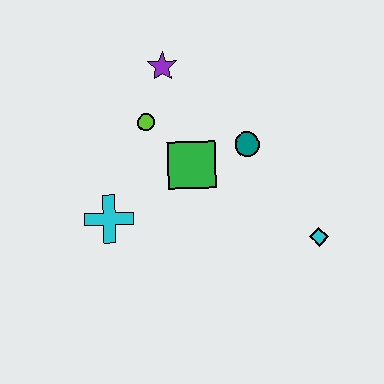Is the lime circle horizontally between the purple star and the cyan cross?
Yes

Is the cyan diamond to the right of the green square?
Yes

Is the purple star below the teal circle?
No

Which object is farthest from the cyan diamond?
The purple star is farthest from the cyan diamond.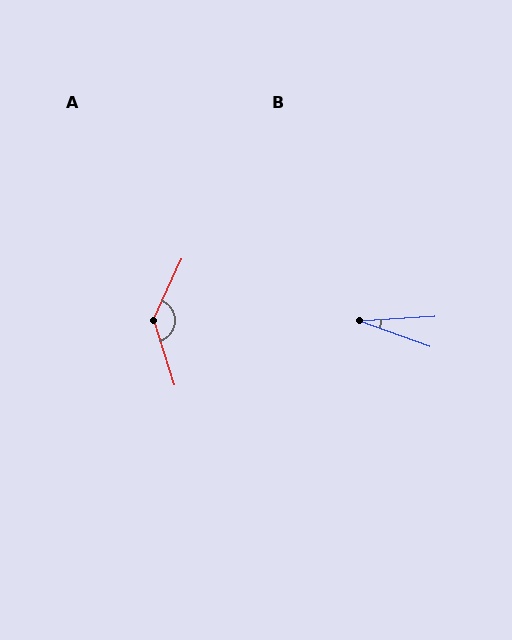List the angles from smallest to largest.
B (23°), A (138°).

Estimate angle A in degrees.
Approximately 138 degrees.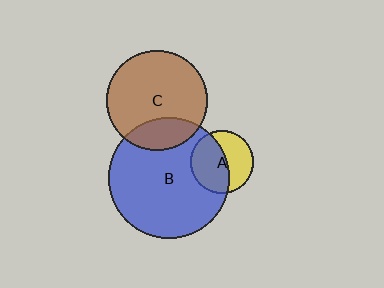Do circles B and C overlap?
Yes.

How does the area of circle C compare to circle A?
Approximately 2.5 times.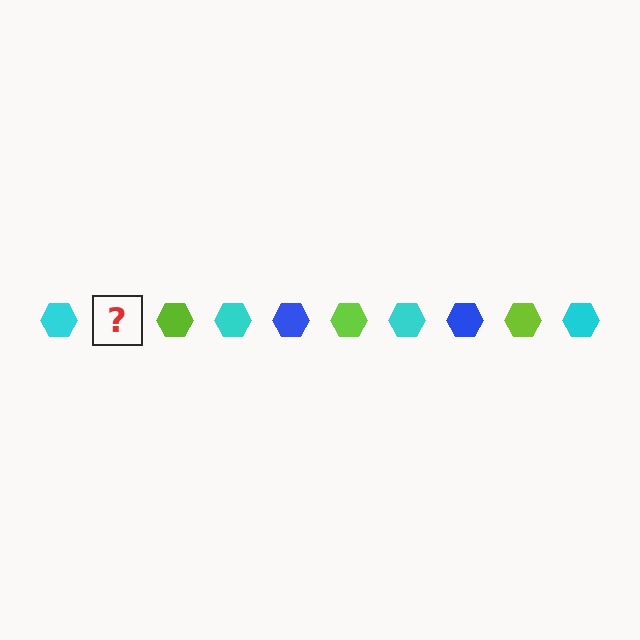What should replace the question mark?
The question mark should be replaced with a blue hexagon.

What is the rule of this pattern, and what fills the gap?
The rule is that the pattern cycles through cyan, blue, lime hexagons. The gap should be filled with a blue hexagon.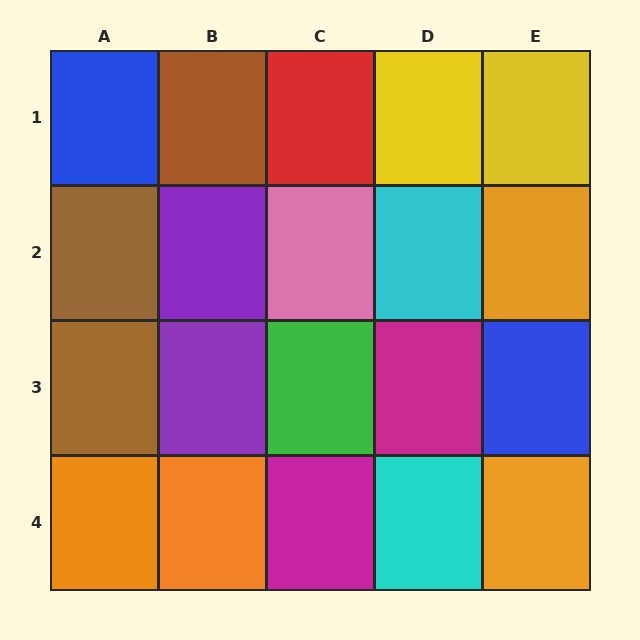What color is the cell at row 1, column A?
Blue.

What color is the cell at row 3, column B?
Purple.